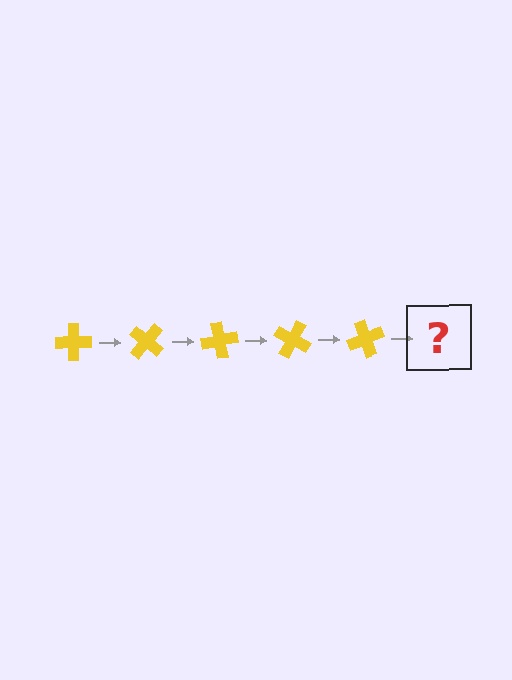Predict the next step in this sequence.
The next step is a yellow cross rotated 200 degrees.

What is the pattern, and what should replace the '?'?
The pattern is that the cross rotates 40 degrees each step. The '?' should be a yellow cross rotated 200 degrees.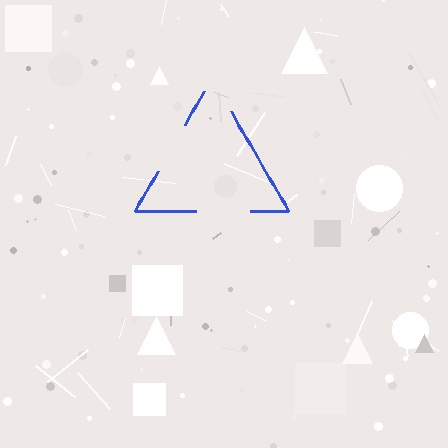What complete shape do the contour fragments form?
The contour fragments form a triangle.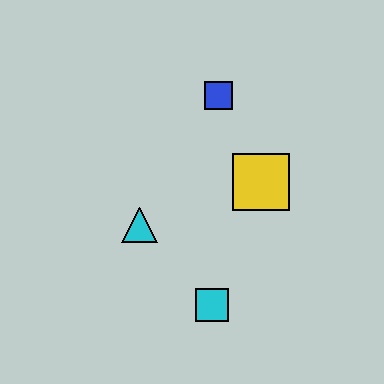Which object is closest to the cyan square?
The cyan triangle is closest to the cyan square.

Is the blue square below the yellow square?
No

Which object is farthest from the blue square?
The cyan square is farthest from the blue square.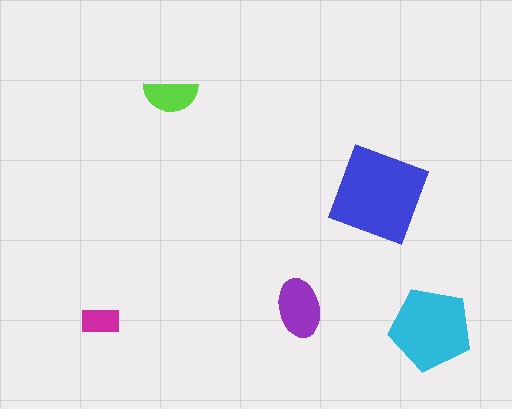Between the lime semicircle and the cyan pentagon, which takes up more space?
The cyan pentagon.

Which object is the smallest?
The magenta rectangle.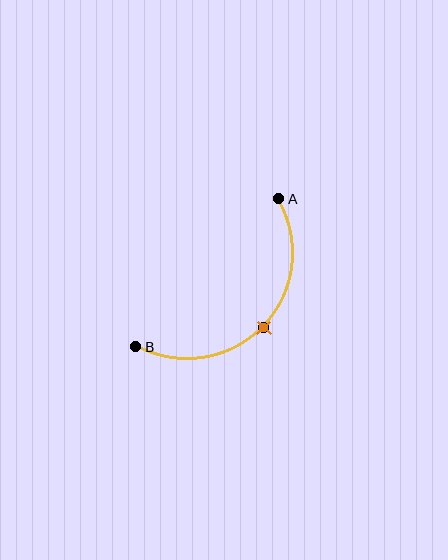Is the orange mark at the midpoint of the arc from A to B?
Yes. The orange mark lies on the arc at equal arc-length from both A and B — it is the arc midpoint.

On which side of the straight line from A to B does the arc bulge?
The arc bulges below and to the right of the straight line connecting A and B.